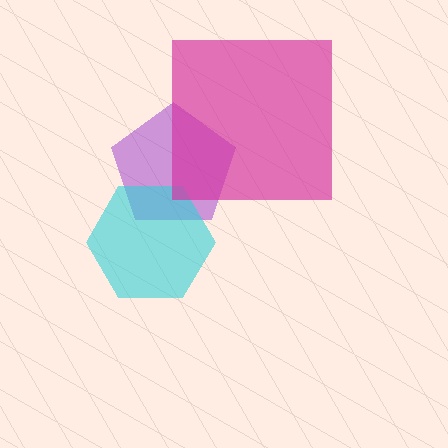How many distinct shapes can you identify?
There are 3 distinct shapes: a purple pentagon, a cyan hexagon, a magenta square.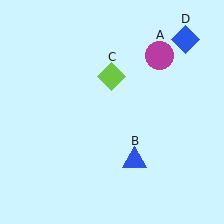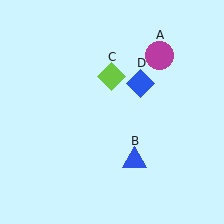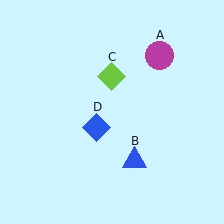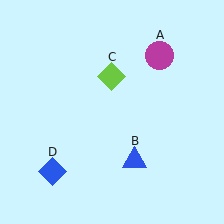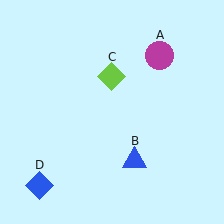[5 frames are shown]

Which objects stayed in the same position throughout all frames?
Magenta circle (object A) and blue triangle (object B) and lime diamond (object C) remained stationary.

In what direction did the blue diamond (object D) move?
The blue diamond (object D) moved down and to the left.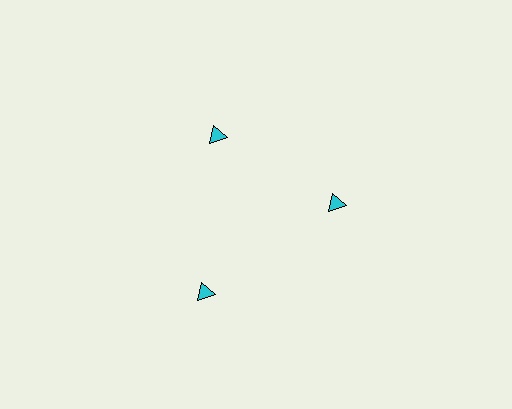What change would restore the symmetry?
The symmetry would be restored by moving it inward, back onto the ring so that all 3 triangles sit at equal angles and equal distance from the center.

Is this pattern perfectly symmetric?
No. The 3 cyan triangles are arranged in a ring, but one element near the 7 o'clock position is pushed outward from the center, breaking the 3-fold rotational symmetry.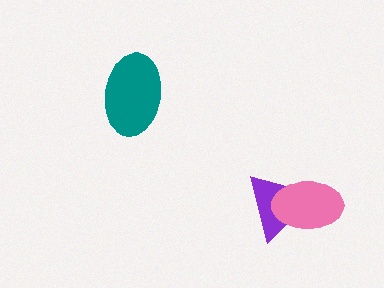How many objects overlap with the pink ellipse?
1 object overlaps with the pink ellipse.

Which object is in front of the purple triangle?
The pink ellipse is in front of the purple triangle.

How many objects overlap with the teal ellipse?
0 objects overlap with the teal ellipse.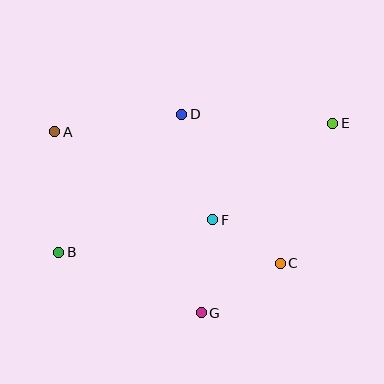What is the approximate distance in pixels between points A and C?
The distance between A and C is approximately 261 pixels.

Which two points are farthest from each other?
Points B and E are farthest from each other.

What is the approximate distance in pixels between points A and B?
The distance between A and B is approximately 121 pixels.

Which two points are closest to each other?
Points C and F are closest to each other.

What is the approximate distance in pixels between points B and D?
The distance between B and D is approximately 185 pixels.